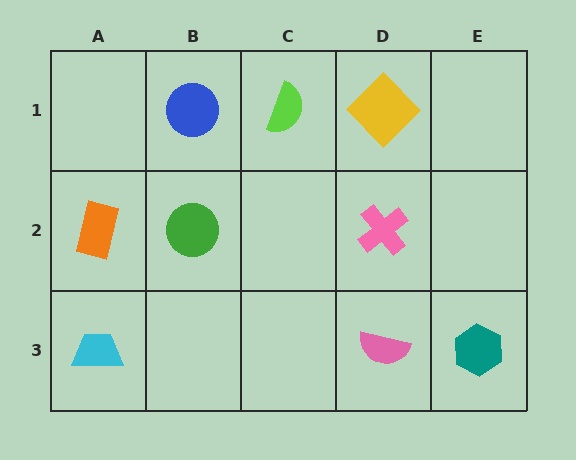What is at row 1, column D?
A yellow diamond.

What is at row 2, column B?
A green circle.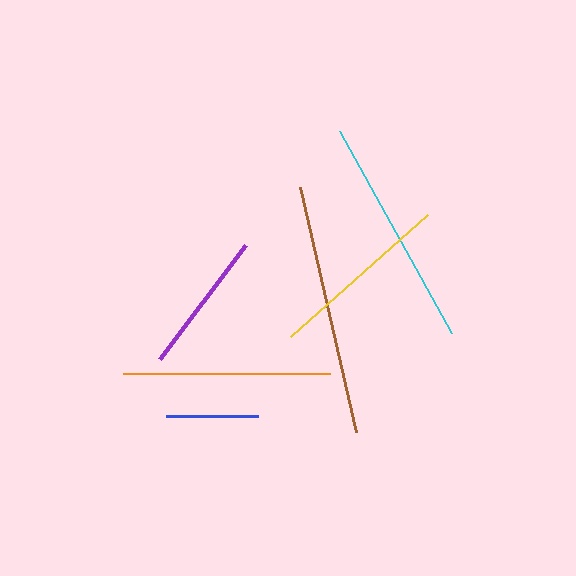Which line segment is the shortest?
The blue line is the shortest at approximately 92 pixels.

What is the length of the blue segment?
The blue segment is approximately 92 pixels long.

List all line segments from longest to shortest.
From longest to shortest: brown, cyan, orange, yellow, purple, blue.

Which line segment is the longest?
The brown line is the longest at approximately 251 pixels.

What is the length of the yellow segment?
The yellow segment is approximately 183 pixels long.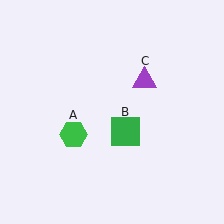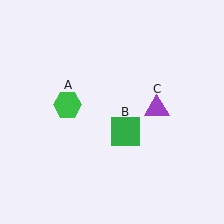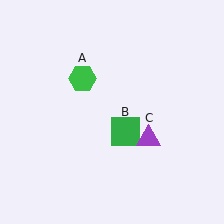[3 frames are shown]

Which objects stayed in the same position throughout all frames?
Green square (object B) remained stationary.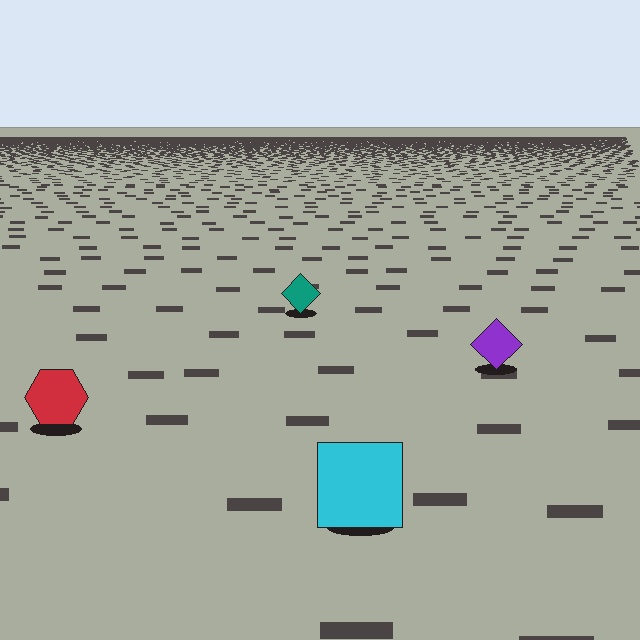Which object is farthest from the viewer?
The teal diamond is farthest from the viewer. It appears smaller and the ground texture around it is denser.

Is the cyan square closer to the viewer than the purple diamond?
Yes. The cyan square is closer — you can tell from the texture gradient: the ground texture is coarser near it.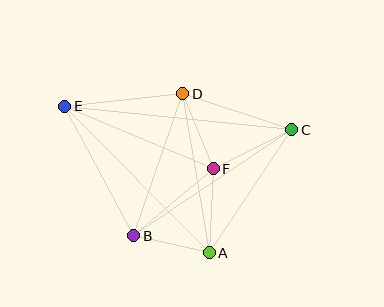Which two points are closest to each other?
Points A and B are closest to each other.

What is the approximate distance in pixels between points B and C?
The distance between B and C is approximately 190 pixels.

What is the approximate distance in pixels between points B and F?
The distance between B and F is approximately 104 pixels.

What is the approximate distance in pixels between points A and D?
The distance between A and D is approximately 161 pixels.